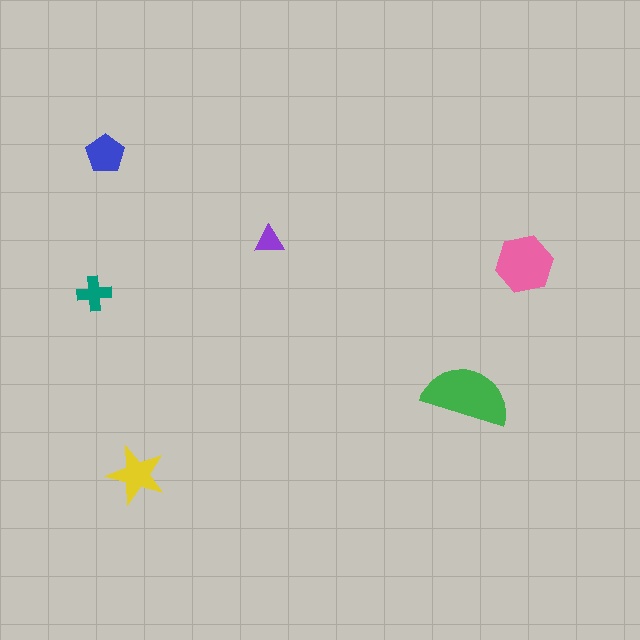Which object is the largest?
The green semicircle.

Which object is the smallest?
The purple triangle.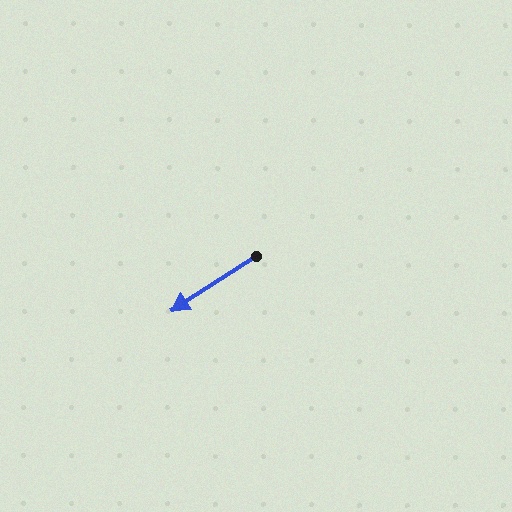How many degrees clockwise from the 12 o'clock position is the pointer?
Approximately 237 degrees.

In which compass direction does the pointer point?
Southwest.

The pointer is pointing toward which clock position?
Roughly 8 o'clock.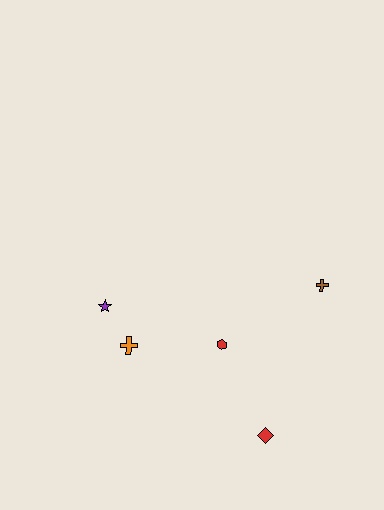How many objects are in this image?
There are 5 objects.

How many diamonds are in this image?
There is 1 diamond.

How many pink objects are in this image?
There are no pink objects.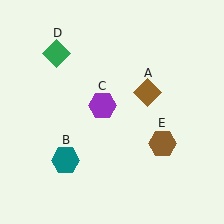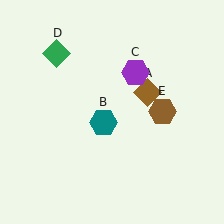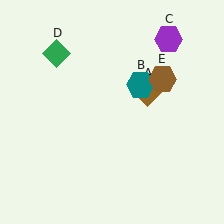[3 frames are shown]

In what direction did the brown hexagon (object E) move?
The brown hexagon (object E) moved up.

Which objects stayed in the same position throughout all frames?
Brown diamond (object A) and green diamond (object D) remained stationary.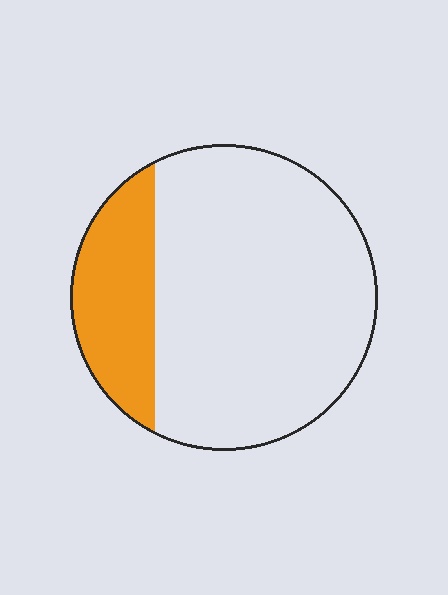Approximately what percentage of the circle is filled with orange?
Approximately 20%.